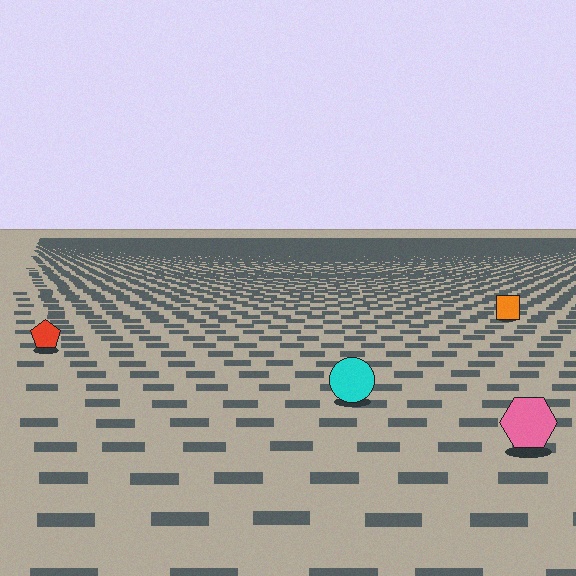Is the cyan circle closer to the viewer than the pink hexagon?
No. The pink hexagon is closer — you can tell from the texture gradient: the ground texture is coarser near it.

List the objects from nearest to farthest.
From nearest to farthest: the pink hexagon, the cyan circle, the red pentagon, the orange square.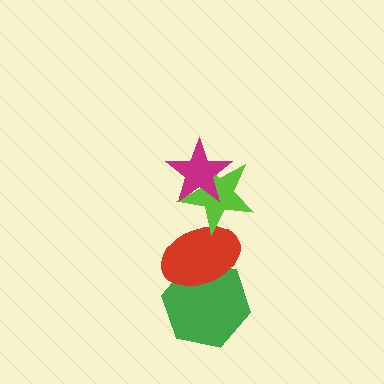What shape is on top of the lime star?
The magenta star is on top of the lime star.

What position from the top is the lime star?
The lime star is 2nd from the top.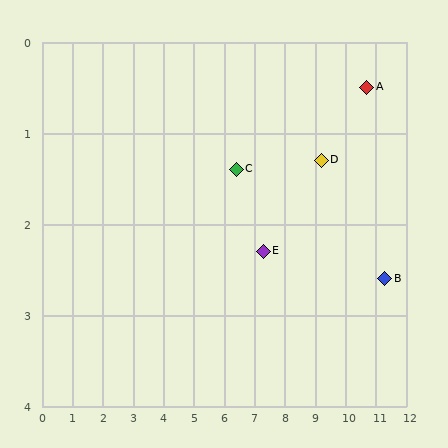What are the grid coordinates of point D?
Point D is at approximately (9.2, 1.3).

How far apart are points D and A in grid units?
Points D and A are about 1.7 grid units apart.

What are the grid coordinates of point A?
Point A is at approximately (10.7, 0.5).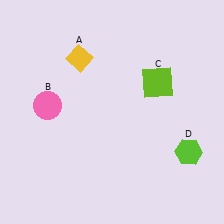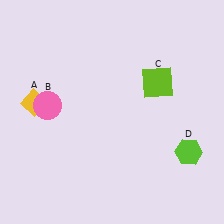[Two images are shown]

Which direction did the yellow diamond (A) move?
The yellow diamond (A) moved left.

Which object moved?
The yellow diamond (A) moved left.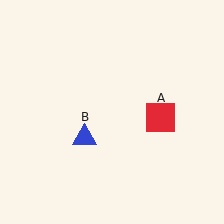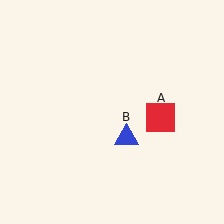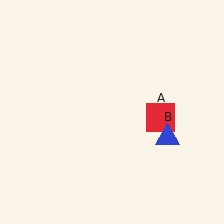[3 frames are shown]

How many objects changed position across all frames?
1 object changed position: blue triangle (object B).